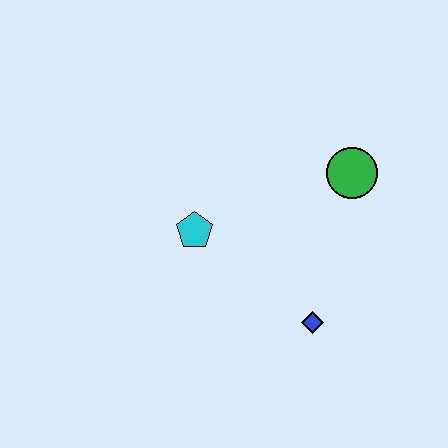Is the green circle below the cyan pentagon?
No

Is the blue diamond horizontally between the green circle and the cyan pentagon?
Yes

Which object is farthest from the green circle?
The cyan pentagon is farthest from the green circle.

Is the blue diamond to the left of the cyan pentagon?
No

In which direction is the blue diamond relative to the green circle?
The blue diamond is below the green circle.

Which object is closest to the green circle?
The blue diamond is closest to the green circle.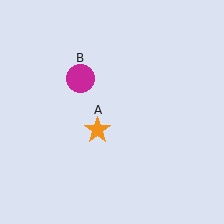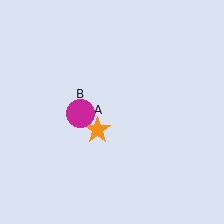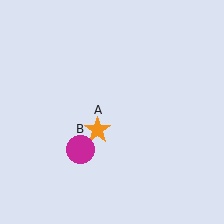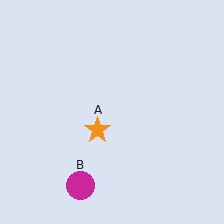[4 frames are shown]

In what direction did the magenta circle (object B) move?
The magenta circle (object B) moved down.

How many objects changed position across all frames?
1 object changed position: magenta circle (object B).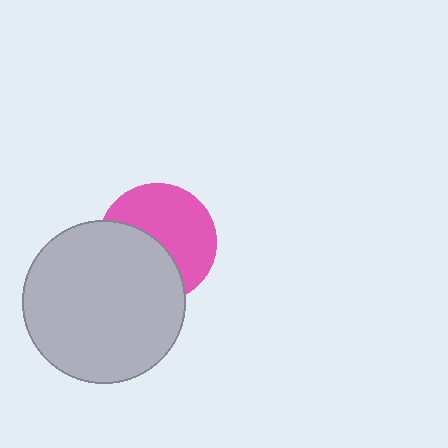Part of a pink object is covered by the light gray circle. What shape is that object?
It is a circle.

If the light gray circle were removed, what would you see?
You would see the complete pink circle.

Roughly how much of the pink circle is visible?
About half of it is visible (roughly 56%).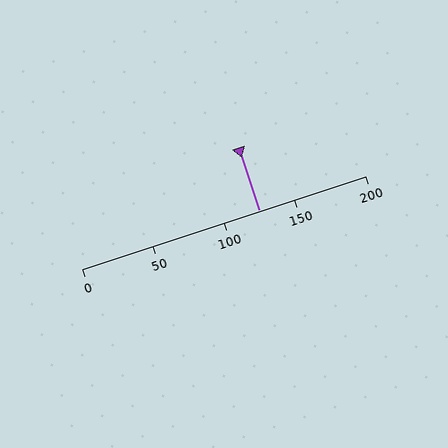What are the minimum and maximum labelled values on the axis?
The axis runs from 0 to 200.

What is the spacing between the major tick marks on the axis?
The major ticks are spaced 50 apart.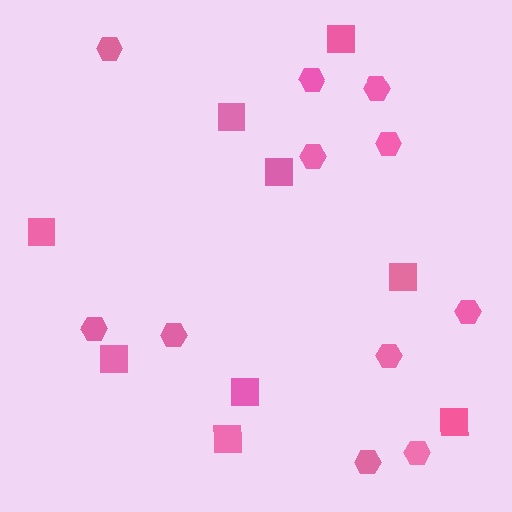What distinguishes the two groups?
There are 2 groups: one group of squares (9) and one group of hexagons (11).